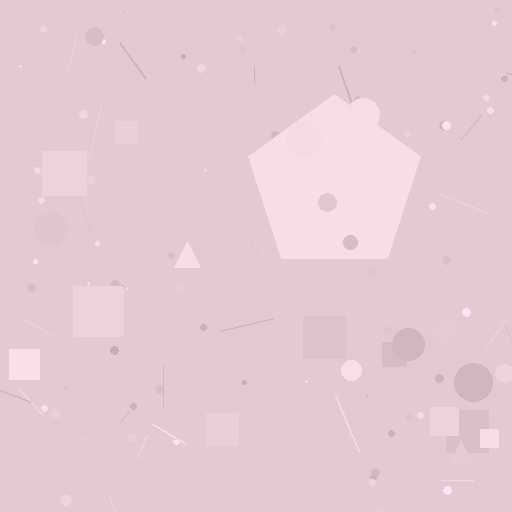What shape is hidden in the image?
A pentagon is hidden in the image.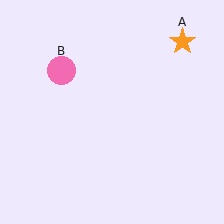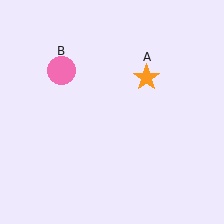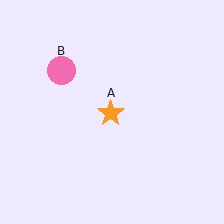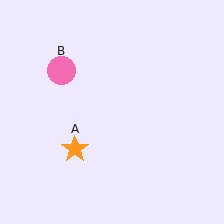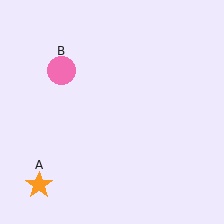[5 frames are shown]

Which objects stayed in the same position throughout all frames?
Pink circle (object B) remained stationary.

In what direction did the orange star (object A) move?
The orange star (object A) moved down and to the left.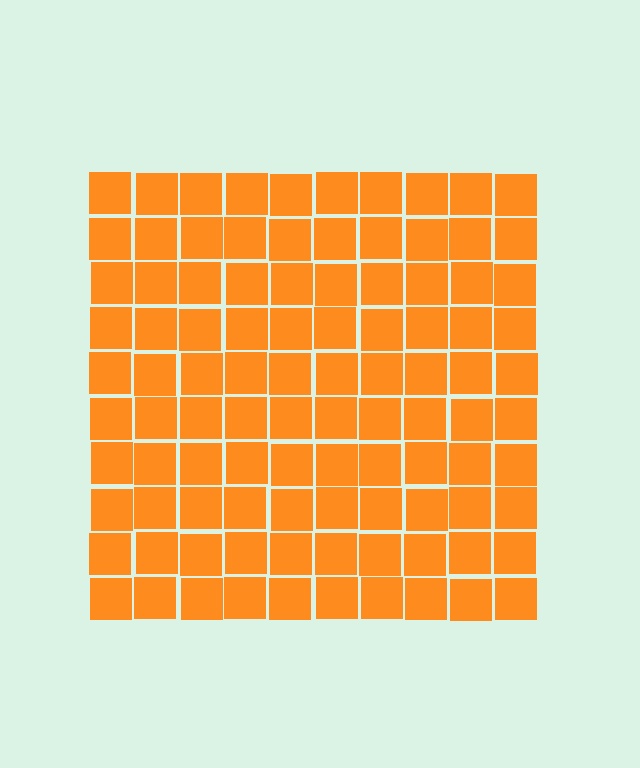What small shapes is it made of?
It is made of small squares.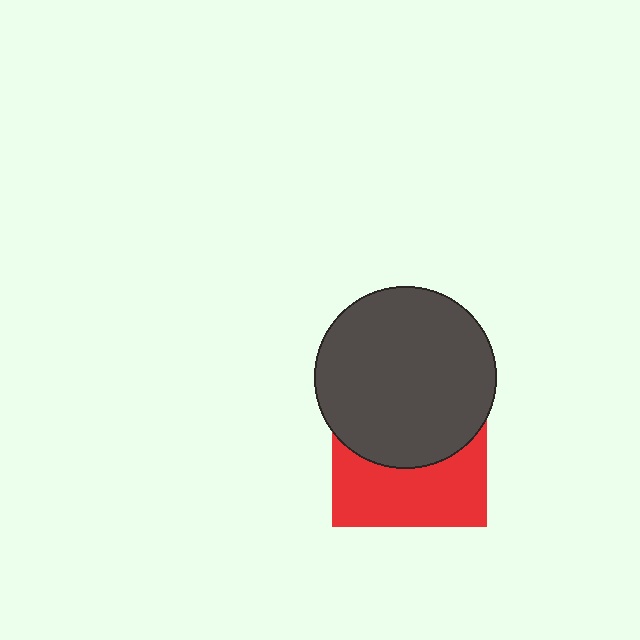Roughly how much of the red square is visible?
About half of it is visible (roughly 46%).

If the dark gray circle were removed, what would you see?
You would see the complete red square.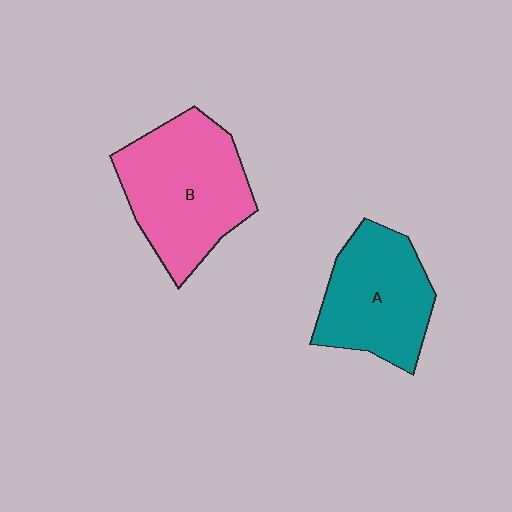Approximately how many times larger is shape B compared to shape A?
Approximately 1.2 times.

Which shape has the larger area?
Shape B (pink).